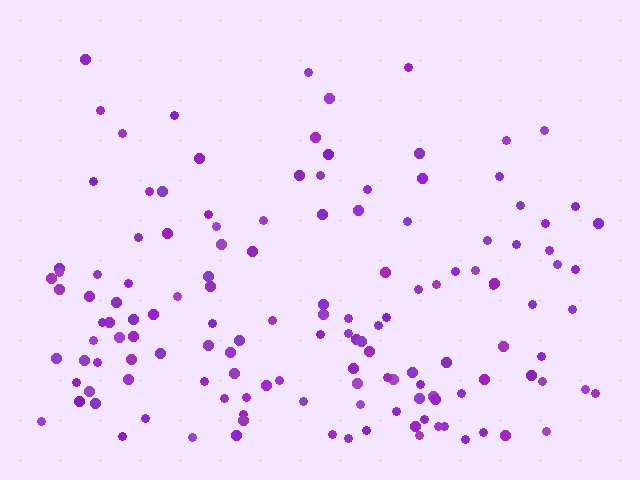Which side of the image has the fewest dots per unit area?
The top.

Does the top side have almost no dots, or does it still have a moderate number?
Still a moderate number, just noticeably fewer than the bottom.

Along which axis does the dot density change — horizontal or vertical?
Vertical.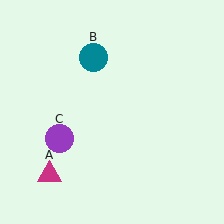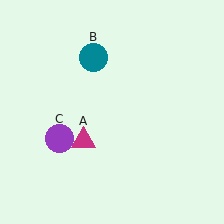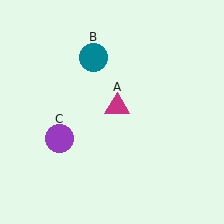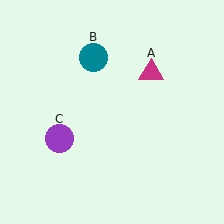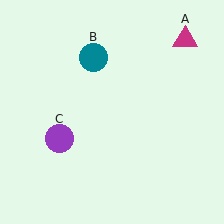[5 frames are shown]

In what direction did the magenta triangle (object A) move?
The magenta triangle (object A) moved up and to the right.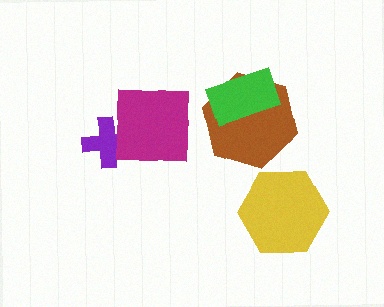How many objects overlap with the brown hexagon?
1 object overlaps with the brown hexagon.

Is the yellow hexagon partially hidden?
No, no other shape covers it.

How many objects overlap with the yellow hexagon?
0 objects overlap with the yellow hexagon.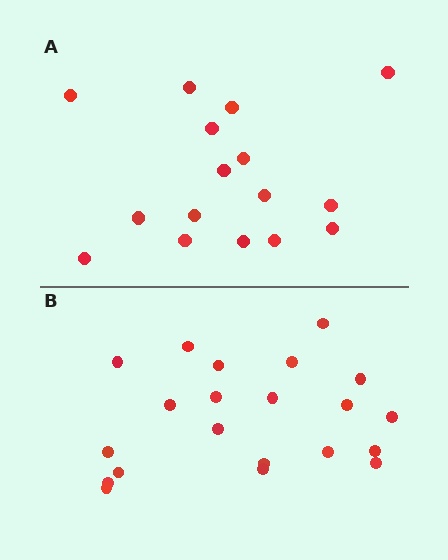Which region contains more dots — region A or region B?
Region B (the bottom region) has more dots.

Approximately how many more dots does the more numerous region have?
Region B has about 5 more dots than region A.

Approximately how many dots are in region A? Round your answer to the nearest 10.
About 20 dots. (The exact count is 16, which rounds to 20.)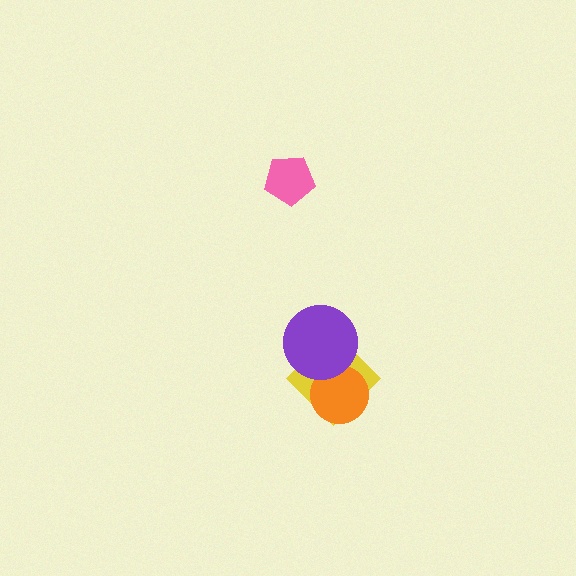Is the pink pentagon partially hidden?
No, no other shape covers it.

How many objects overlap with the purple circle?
2 objects overlap with the purple circle.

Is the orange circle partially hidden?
Yes, it is partially covered by another shape.